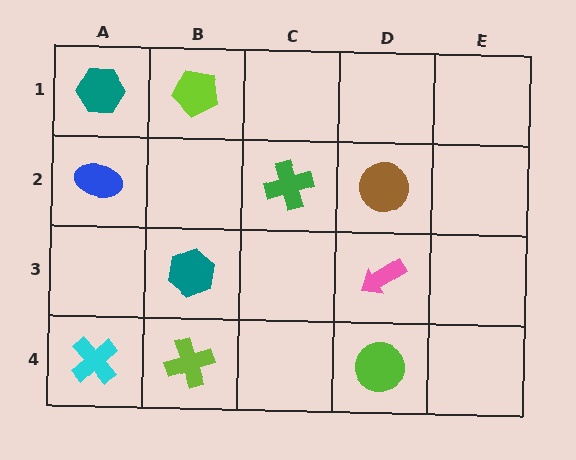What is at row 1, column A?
A teal hexagon.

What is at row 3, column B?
A teal hexagon.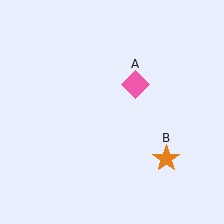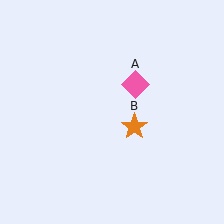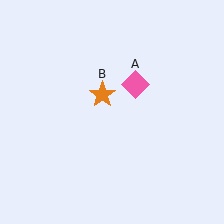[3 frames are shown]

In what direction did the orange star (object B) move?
The orange star (object B) moved up and to the left.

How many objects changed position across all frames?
1 object changed position: orange star (object B).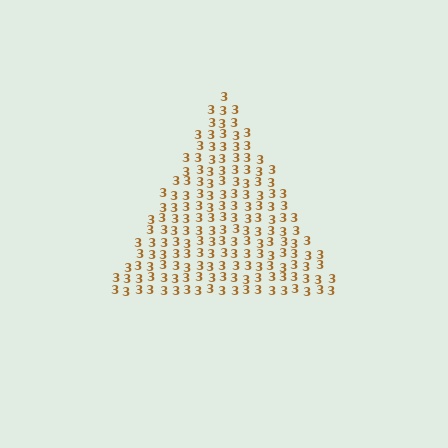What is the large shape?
The large shape is a triangle.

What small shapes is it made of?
It is made of small digit 3's.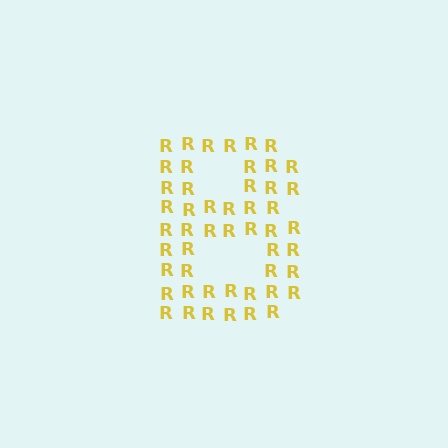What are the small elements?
The small elements are letter R's.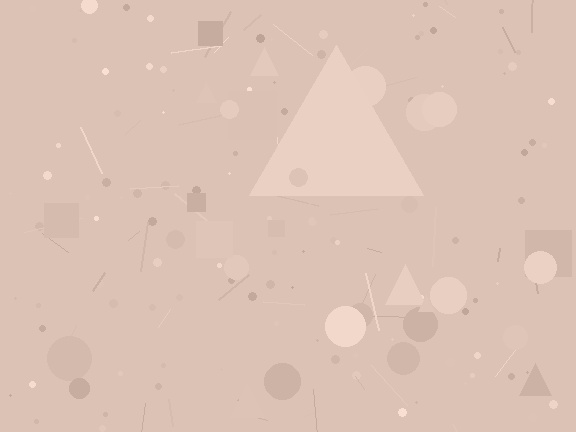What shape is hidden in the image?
A triangle is hidden in the image.